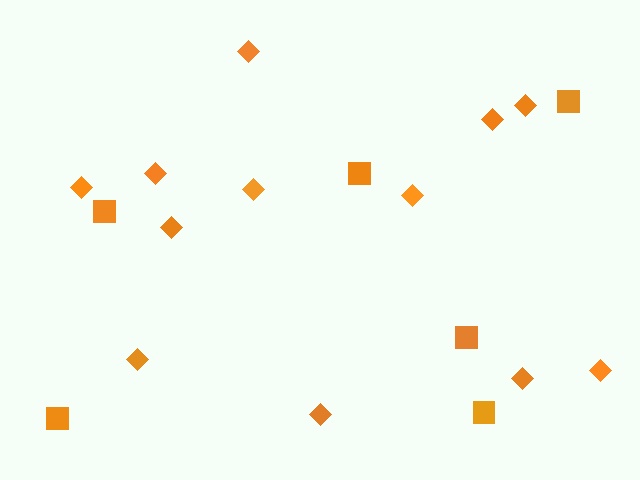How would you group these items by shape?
There are 2 groups: one group of squares (6) and one group of diamonds (12).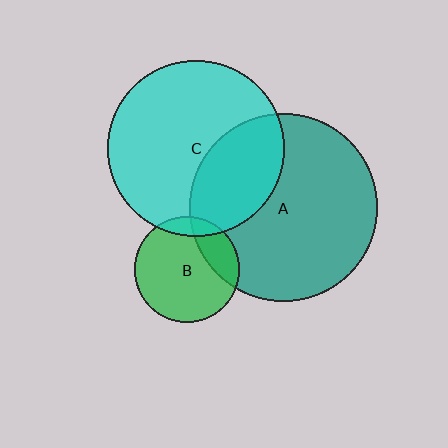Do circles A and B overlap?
Yes.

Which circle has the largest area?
Circle A (teal).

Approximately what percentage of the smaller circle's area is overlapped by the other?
Approximately 20%.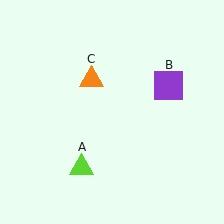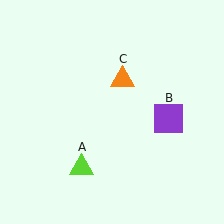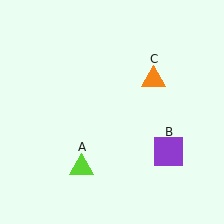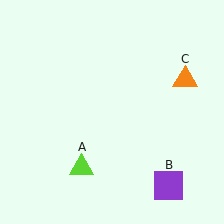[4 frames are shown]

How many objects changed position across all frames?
2 objects changed position: purple square (object B), orange triangle (object C).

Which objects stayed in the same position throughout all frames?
Lime triangle (object A) remained stationary.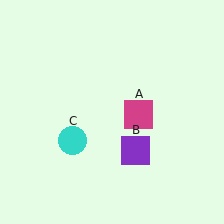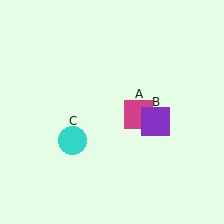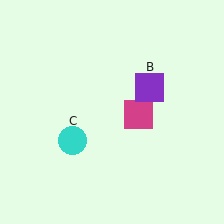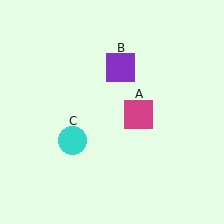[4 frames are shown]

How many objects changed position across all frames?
1 object changed position: purple square (object B).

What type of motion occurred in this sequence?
The purple square (object B) rotated counterclockwise around the center of the scene.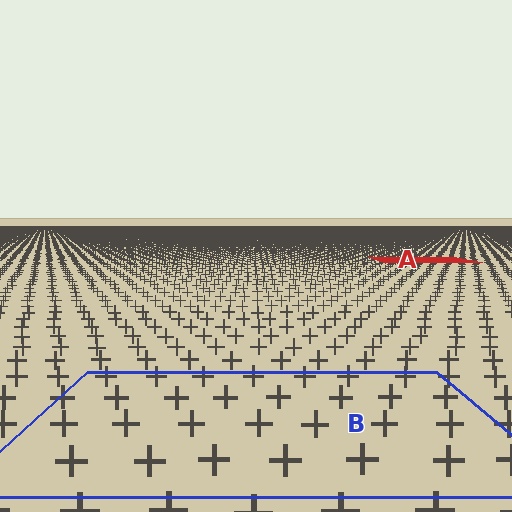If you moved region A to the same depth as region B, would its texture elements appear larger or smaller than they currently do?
They would appear larger. At a closer depth, the same texture elements are projected at a bigger on-screen size.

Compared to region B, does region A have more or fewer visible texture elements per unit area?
Region A has more texture elements per unit area — they are packed more densely because it is farther away.